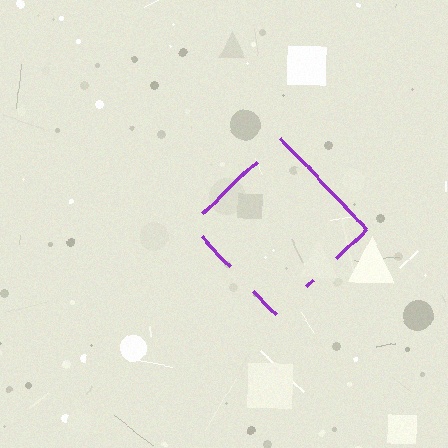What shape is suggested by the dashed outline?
The dashed outline suggests a diamond.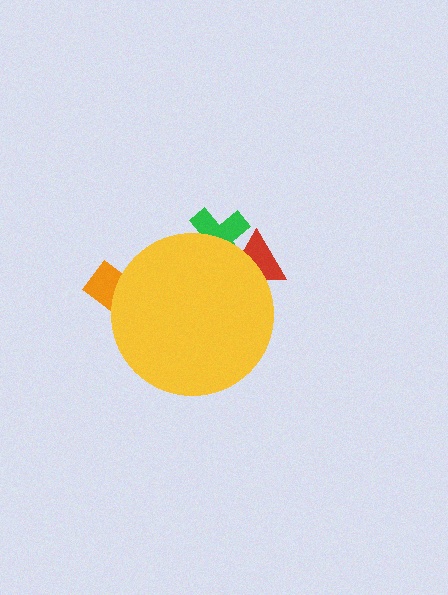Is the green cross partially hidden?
Yes, the green cross is partially hidden behind the yellow circle.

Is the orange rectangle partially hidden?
Yes, the orange rectangle is partially hidden behind the yellow circle.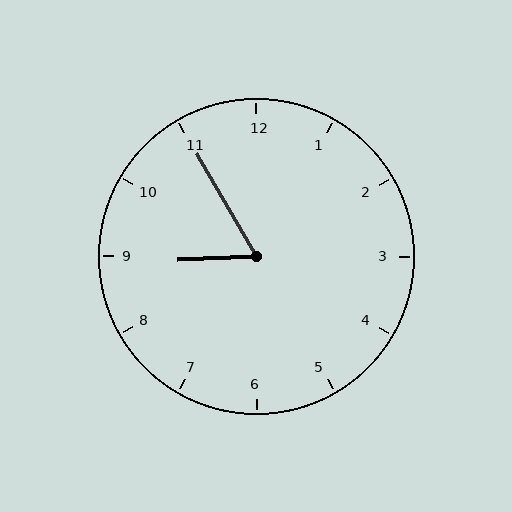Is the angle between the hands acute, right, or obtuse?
It is acute.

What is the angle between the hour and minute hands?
Approximately 62 degrees.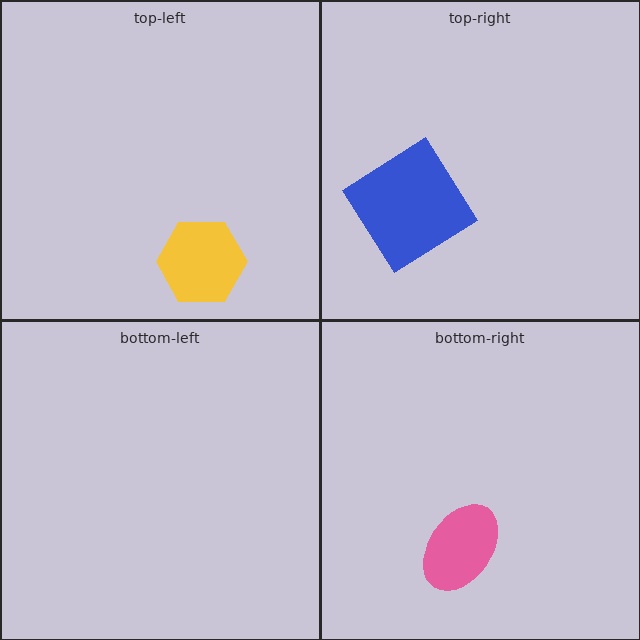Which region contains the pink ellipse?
The bottom-right region.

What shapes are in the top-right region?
The blue diamond.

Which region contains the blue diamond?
The top-right region.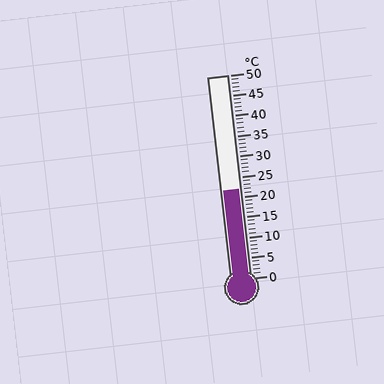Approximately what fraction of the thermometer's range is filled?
The thermometer is filled to approximately 45% of its range.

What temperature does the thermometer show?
The thermometer shows approximately 22°C.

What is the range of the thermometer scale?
The thermometer scale ranges from 0°C to 50°C.